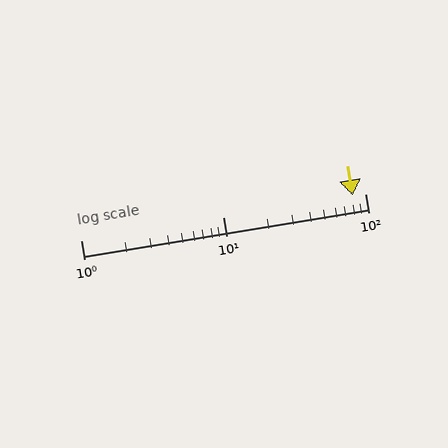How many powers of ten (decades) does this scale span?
The scale spans 2 decades, from 1 to 100.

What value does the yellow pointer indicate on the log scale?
The pointer indicates approximately 82.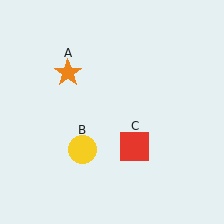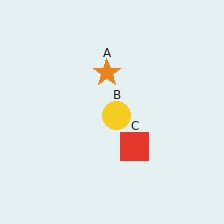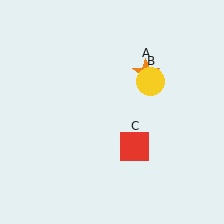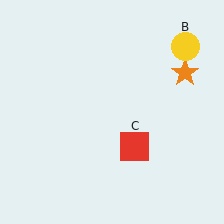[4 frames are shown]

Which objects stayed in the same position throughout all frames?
Red square (object C) remained stationary.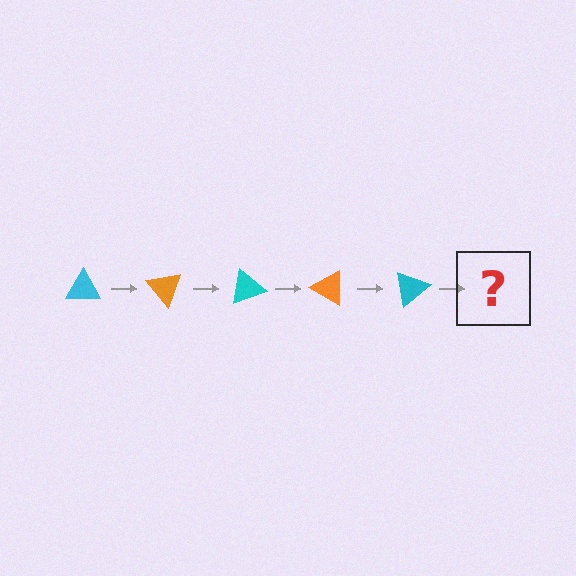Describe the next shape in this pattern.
It should be an orange triangle, rotated 250 degrees from the start.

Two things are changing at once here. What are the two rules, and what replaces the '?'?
The two rules are that it rotates 50 degrees each step and the color cycles through cyan and orange. The '?' should be an orange triangle, rotated 250 degrees from the start.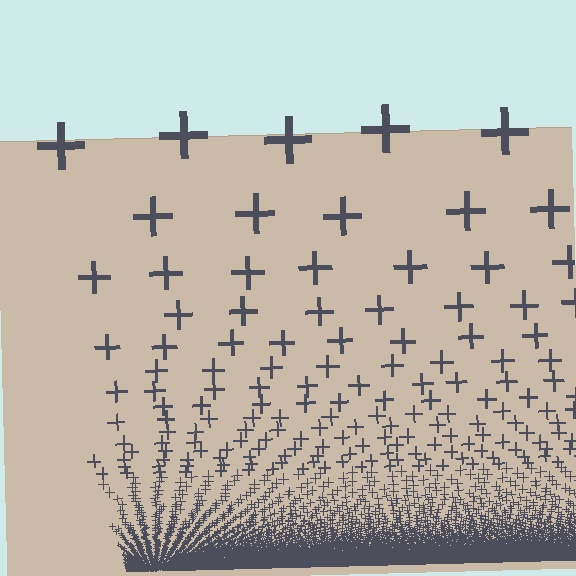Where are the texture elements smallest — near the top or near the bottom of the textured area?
Near the bottom.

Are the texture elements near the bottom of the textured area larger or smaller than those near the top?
Smaller. The gradient is inverted — elements near the bottom are smaller and denser.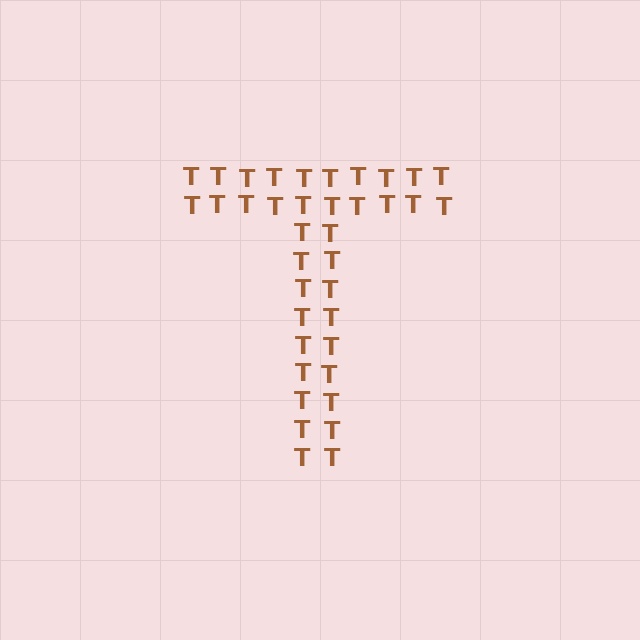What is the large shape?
The large shape is the letter T.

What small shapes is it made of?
It is made of small letter T's.